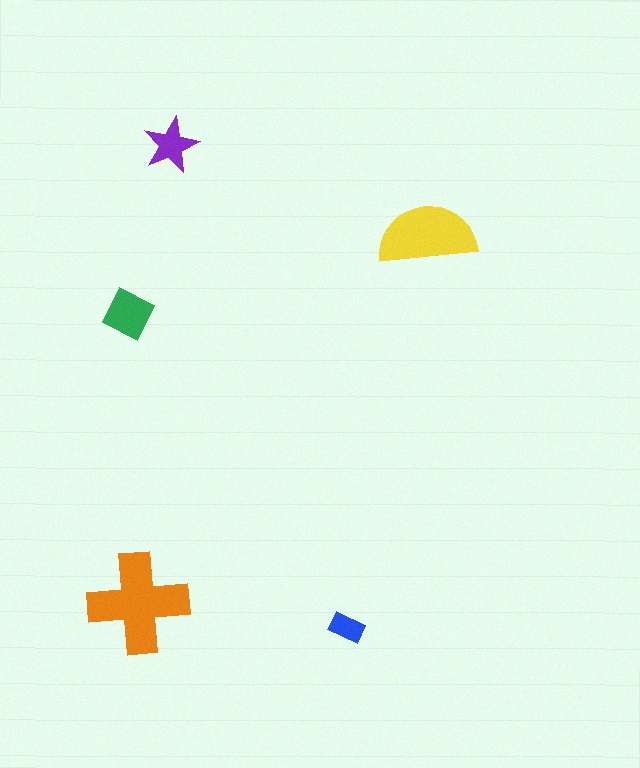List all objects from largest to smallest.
The orange cross, the yellow semicircle, the green square, the purple star, the blue rectangle.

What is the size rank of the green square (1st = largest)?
3rd.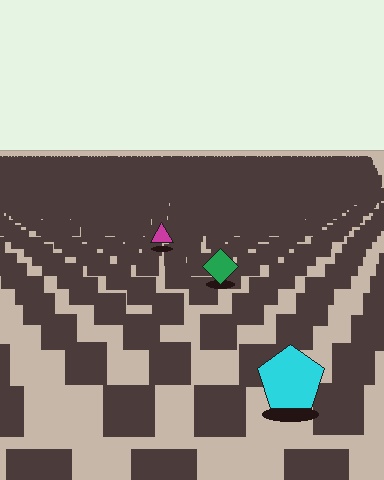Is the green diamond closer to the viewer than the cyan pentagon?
No. The cyan pentagon is closer — you can tell from the texture gradient: the ground texture is coarser near it.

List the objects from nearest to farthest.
From nearest to farthest: the cyan pentagon, the green diamond, the magenta triangle.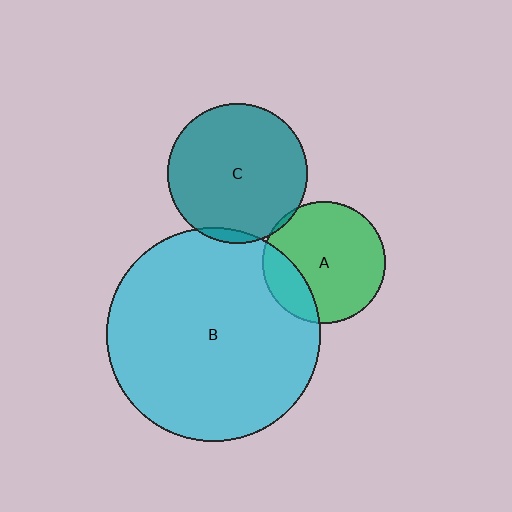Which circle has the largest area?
Circle B (cyan).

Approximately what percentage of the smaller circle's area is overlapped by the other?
Approximately 5%.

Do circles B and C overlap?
Yes.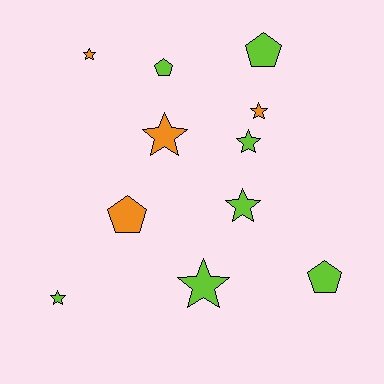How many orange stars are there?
There are 3 orange stars.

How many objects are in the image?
There are 11 objects.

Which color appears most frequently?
Lime, with 7 objects.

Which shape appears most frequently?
Star, with 7 objects.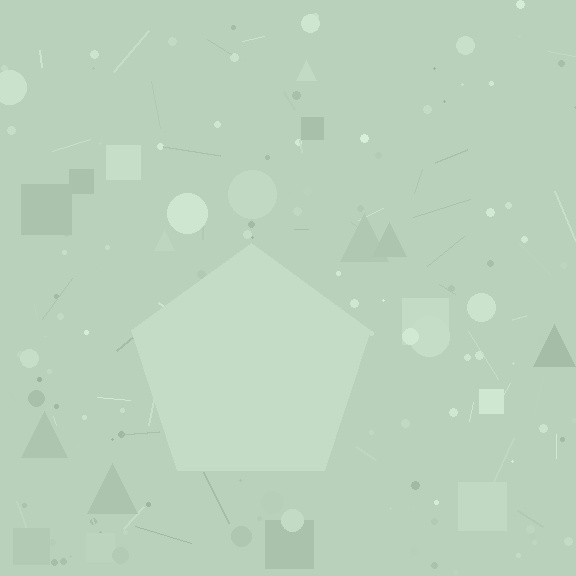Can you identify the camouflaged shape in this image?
The camouflaged shape is a pentagon.